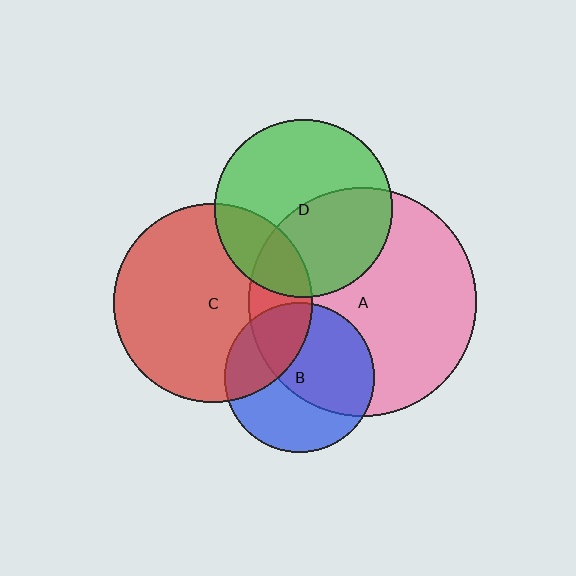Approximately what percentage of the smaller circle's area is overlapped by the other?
Approximately 20%.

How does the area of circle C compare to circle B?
Approximately 1.7 times.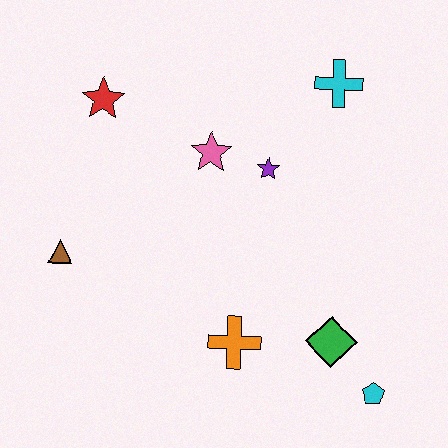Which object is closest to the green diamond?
The cyan pentagon is closest to the green diamond.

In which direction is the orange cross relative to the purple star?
The orange cross is below the purple star.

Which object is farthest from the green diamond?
The red star is farthest from the green diamond.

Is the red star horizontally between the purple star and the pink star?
No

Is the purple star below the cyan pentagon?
No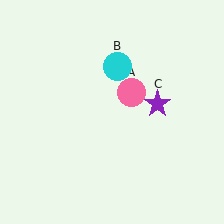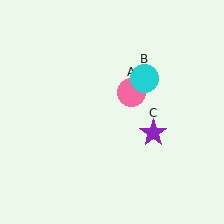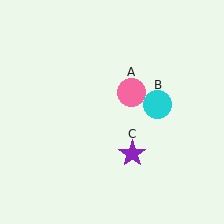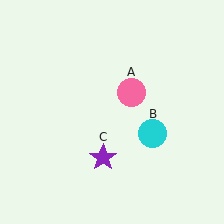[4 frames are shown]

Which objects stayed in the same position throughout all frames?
Pink circle (object A) remained stationary.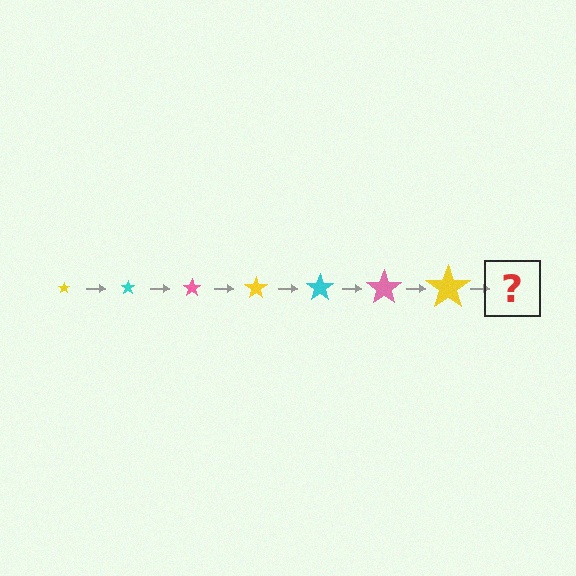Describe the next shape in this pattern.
It should be a cyan star, larger than the previous one.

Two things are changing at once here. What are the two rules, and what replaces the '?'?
The two rules are that the star grows larger each step and the color cycles through yellow, cyan, and pink. The '?' should be a cyan star, larger than the previous one.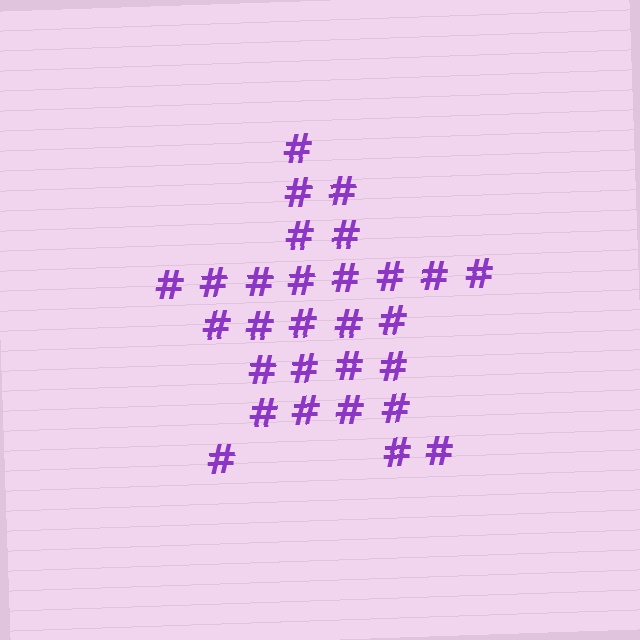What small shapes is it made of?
It is made of small hash symbols.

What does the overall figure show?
The overall figure shows a star.